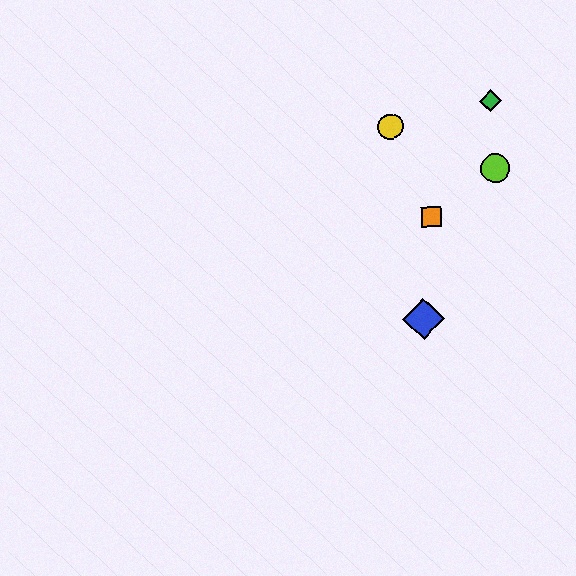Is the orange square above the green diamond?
No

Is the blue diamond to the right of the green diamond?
No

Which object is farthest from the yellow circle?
The blue diamond is farthest from the yellow circle.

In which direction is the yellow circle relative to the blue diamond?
The yellow circle is above the blue diamond.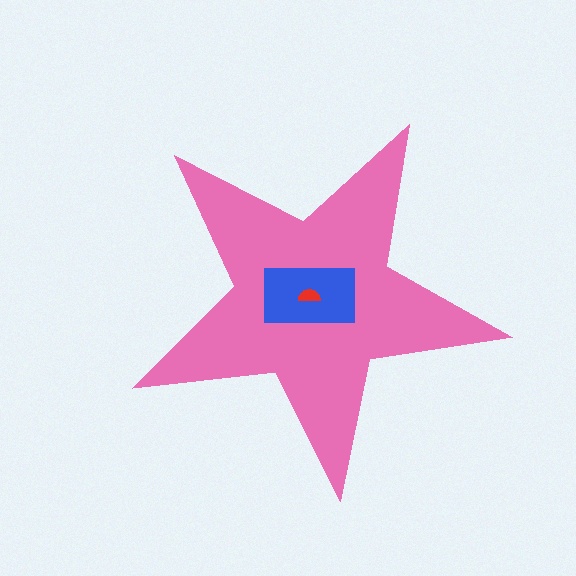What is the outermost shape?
The pink star.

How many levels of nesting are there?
3.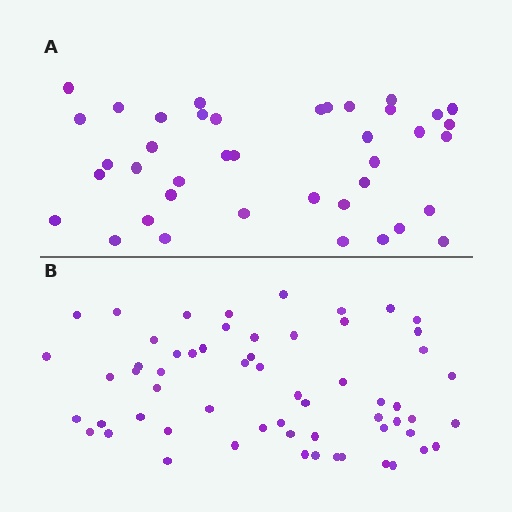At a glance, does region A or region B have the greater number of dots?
Region B (the bottom region) has more dots.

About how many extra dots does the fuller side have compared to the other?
Region B has approximately 20 more dots than region A.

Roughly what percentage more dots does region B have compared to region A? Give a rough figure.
About 50% more.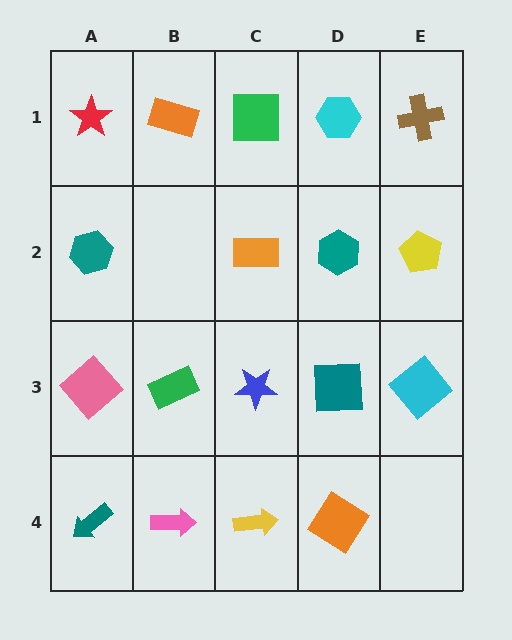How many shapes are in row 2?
4 shapes.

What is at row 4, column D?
An orange diamond.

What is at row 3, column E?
A cyan diamond.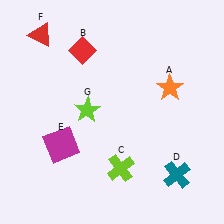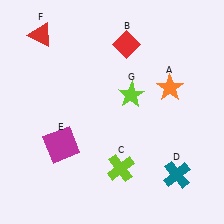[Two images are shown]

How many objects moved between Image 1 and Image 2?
2 objects moved between the two images.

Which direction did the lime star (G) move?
The lime star (G) moved right.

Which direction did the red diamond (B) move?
The red diamond (B) moved right.